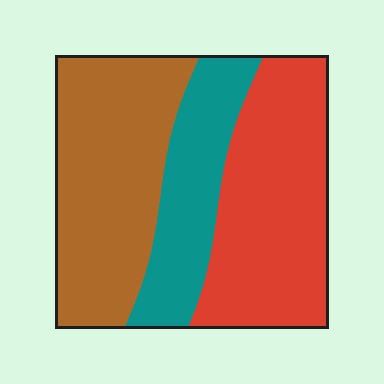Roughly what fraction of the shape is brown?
Brown takes up about two fifths (2/5) of the shape.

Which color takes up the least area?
Teal, at roughly 20%.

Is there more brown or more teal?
Brown.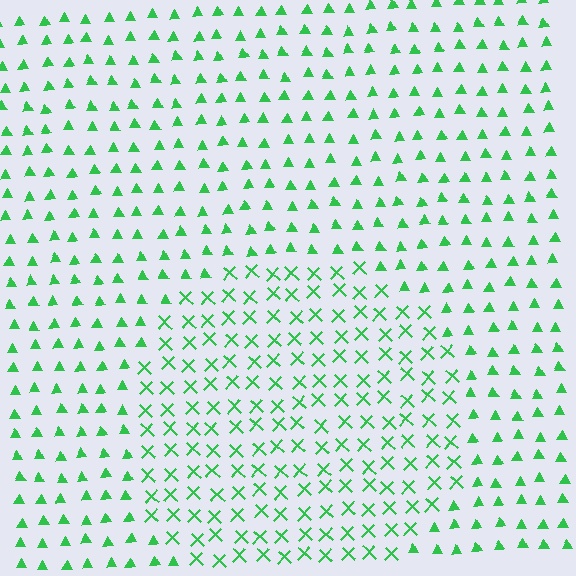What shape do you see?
I see a circle.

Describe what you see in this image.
The image is filled with small green elements arranged in a uniform grid. A circle-shaped region contains X marks, while the surrounding area contains triangles. The boundary is defined purely by the change in element shape.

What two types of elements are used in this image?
The image uses X marks inside the circle region and triangles outside it.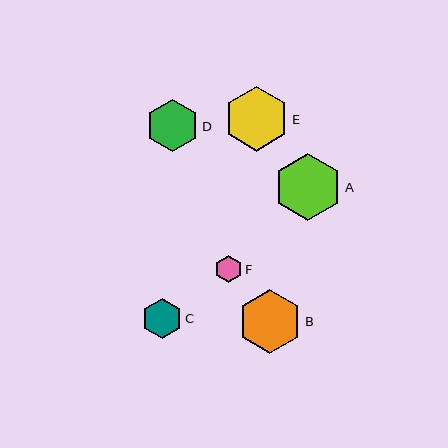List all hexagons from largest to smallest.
From largest to smallest: A, E, B, D, C, F.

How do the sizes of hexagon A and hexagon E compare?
Hexagon A and hexagon E are approximately the same size.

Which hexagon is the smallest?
Hexagon F is the smallest with a size of approximately 27 pixels.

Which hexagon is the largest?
Hexagon A is the largest with a size of approximately 67 pixels.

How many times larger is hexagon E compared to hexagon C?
Hexagon E is approximately 1.6 times the size of hexagon C.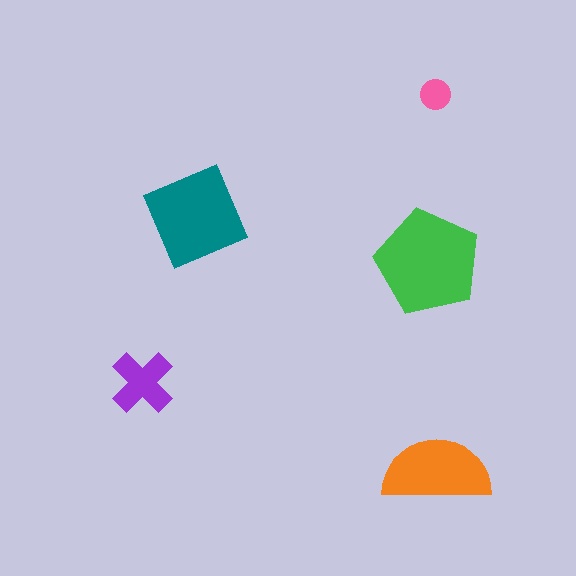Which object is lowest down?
The orange semicircle is bottommost.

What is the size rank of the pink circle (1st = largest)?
5th.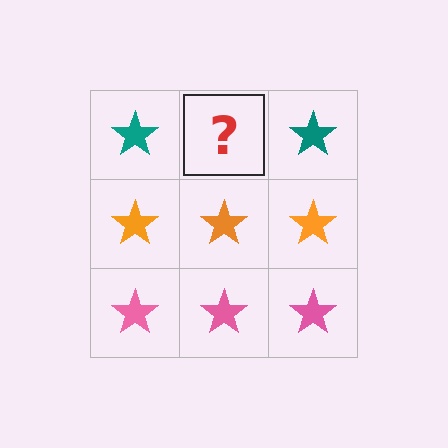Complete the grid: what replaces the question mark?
The question mark should be replaced with a teal star.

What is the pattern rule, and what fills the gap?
The rule is that each row has a consistent color. The gap should be filled with a teal star.